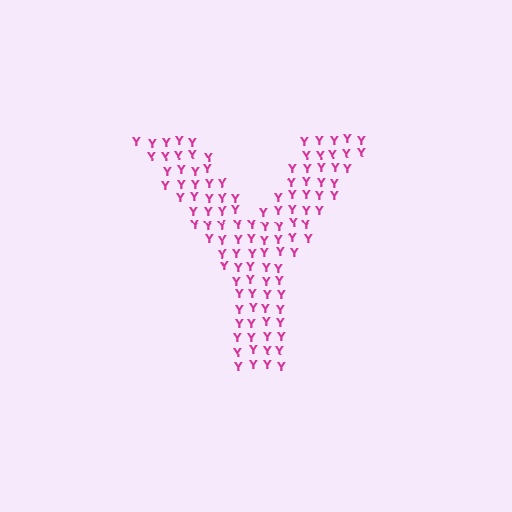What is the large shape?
The large shape is the letter Y.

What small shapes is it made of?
It is made of small letter Y's.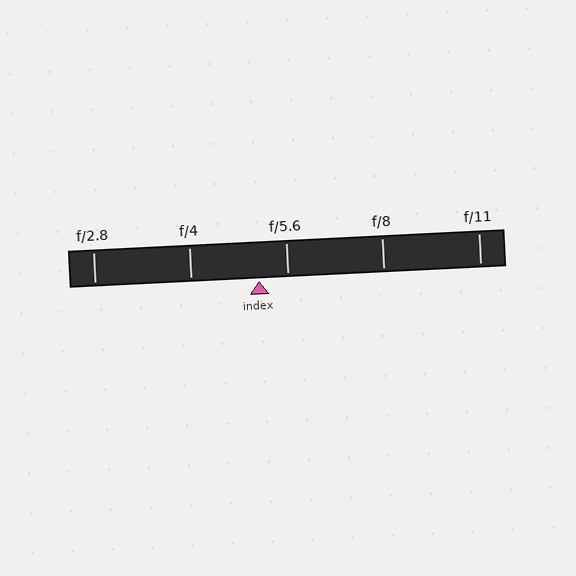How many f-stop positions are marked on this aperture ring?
There are 5 f-stop positions marked.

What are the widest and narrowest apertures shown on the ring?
The widest aperture shown is f/2.8 and the narrowest is f/11.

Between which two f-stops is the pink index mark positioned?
The index mark is between f/4 and f/5.6.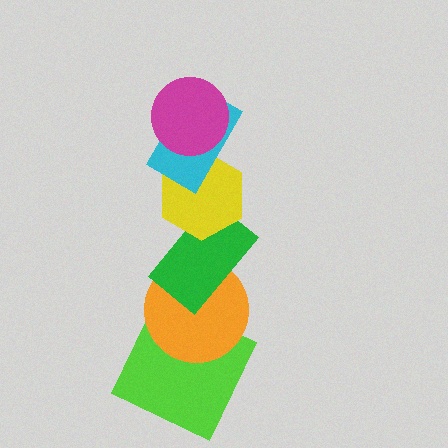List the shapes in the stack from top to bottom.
From top to bottom: the magenta circle, the cyan rectangle, the yellow hexagon, the green rectangle, the orange circle, the lime square.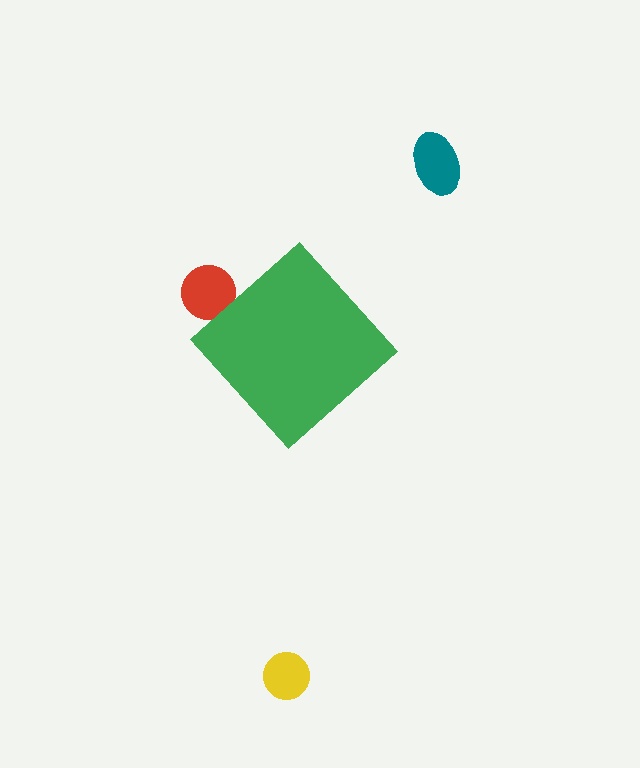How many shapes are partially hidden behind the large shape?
1 shape is partially hidden.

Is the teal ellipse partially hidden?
No, the teal ellipse is fully visible.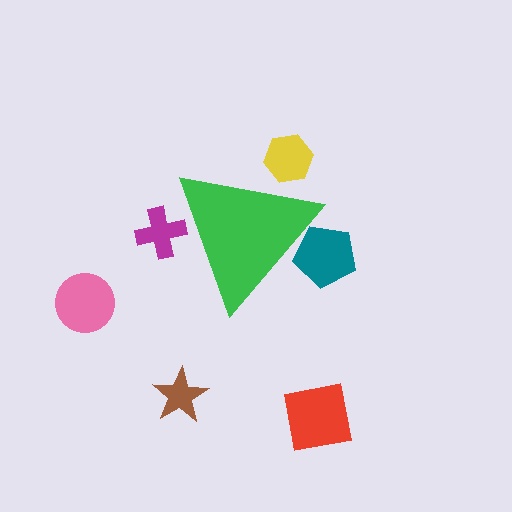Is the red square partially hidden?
No, the red square is fully visible.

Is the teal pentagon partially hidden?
Yes, the teal pentagon is partially hidden behind the green triangle.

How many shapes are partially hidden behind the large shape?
3 shapes are partially hidden.